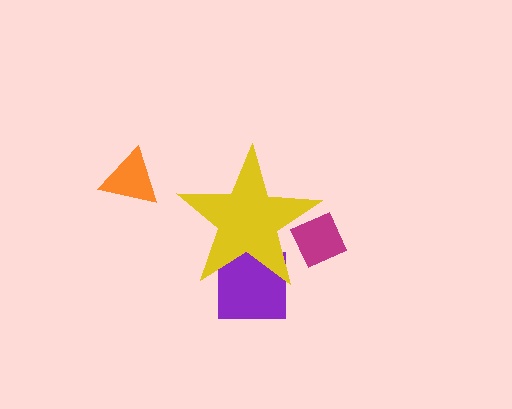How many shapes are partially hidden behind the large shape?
2 shapes are partially hidden.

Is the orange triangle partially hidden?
No, the orange triangle is fully visible.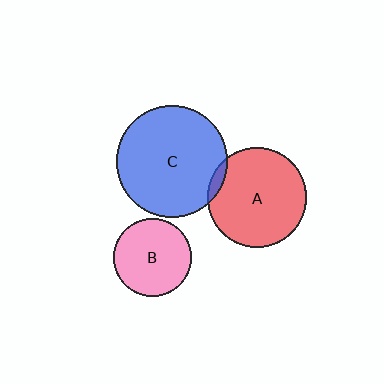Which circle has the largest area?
Circle C (blue).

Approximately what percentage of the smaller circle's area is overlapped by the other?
Approximately 5%.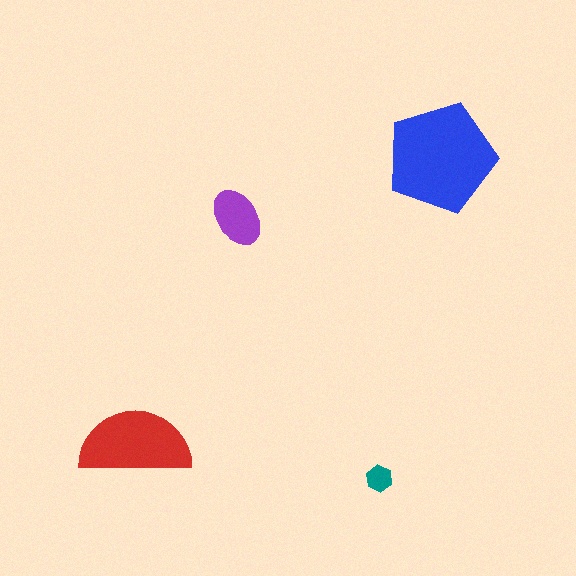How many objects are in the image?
There are 4 objects in the image.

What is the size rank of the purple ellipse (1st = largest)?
3rd.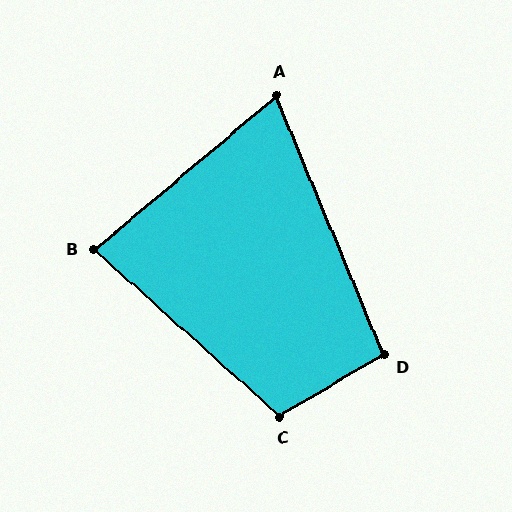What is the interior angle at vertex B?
Approximately 82 degrees (acute).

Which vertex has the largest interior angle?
C, at approximately 108 degrees.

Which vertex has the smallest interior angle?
A, at approximately 72 degrees.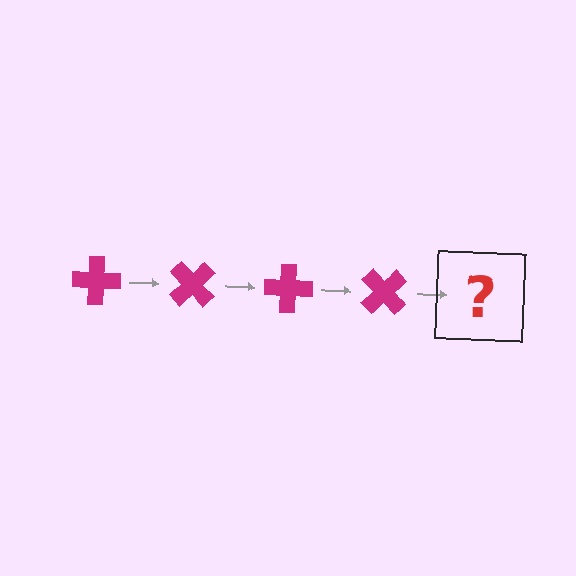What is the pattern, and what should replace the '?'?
The pattern is that the cross rotates 45 degrees each step. The '?' should be a magenta cross rotated 180 degrees.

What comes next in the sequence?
The next element should be a magenta cross rotated 180 degrees.